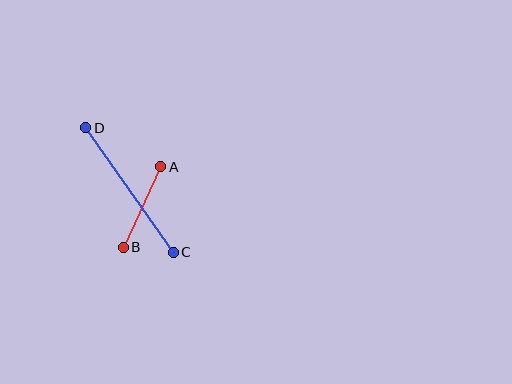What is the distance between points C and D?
The distance is approximately 152 pixels.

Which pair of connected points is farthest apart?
Points C and D are farthest apart.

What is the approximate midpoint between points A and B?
The midpoint is at approximately (142, 207) pixels.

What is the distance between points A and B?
The distance is approximately 89 pixels.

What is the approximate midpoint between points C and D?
The midpoint is at approximately (129, 190) pixels.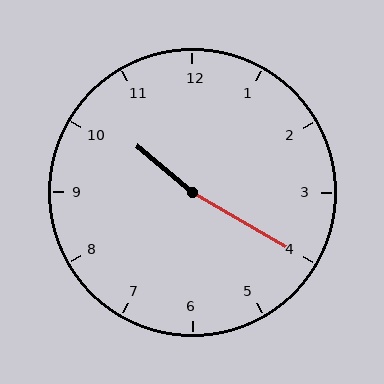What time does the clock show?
10:20.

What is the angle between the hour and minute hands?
Approximately 170 degrees.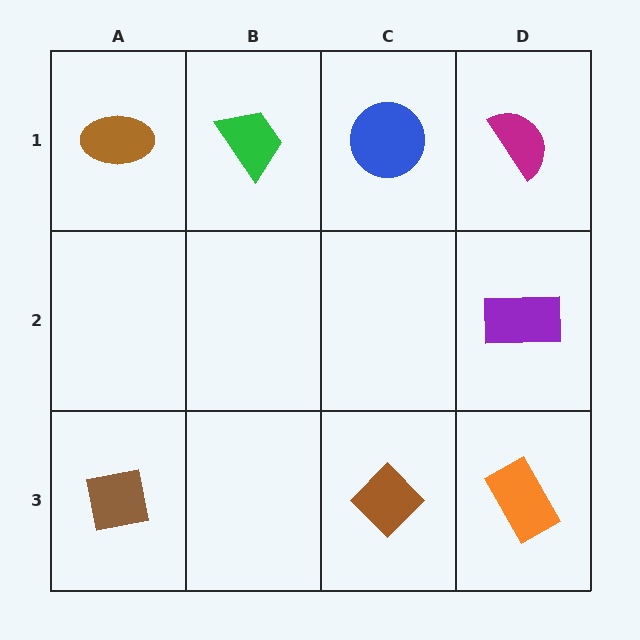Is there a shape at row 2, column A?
No, that cell is empty.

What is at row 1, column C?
A blue circle.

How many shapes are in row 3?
3 shapes.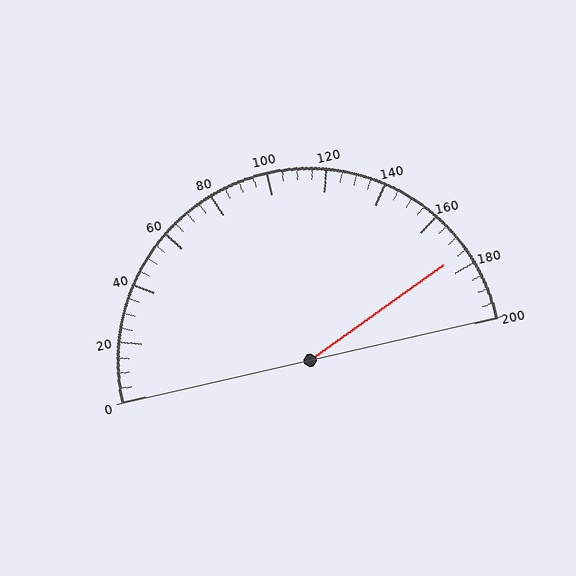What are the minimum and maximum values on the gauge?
The gauge ranges from 0 to 200.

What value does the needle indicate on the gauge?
The needle indicates approximately 175.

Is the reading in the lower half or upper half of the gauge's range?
The reading is in the upper half of the range (0 to 200).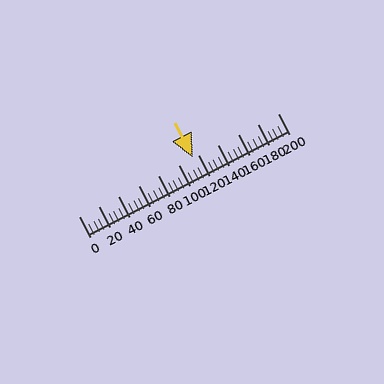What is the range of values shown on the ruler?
The ruler shows values from 0 to 200.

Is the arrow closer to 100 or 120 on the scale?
The arrow is closer to 120.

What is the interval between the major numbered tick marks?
The major tick marks are spaced 20 units apart.